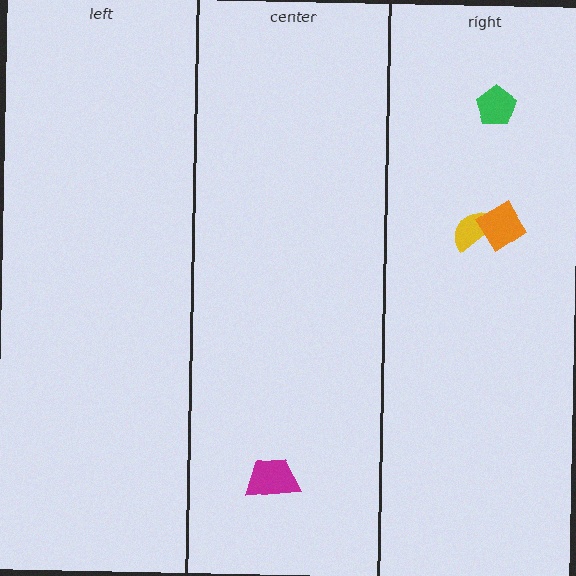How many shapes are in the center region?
1.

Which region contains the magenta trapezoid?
The center region.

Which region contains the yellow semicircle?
The right region.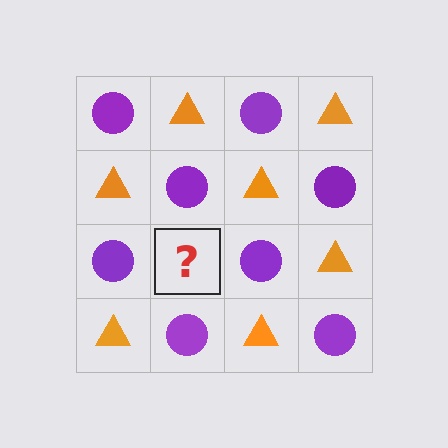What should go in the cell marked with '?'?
The missing cell should contain an orange triangle.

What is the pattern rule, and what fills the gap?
The rule is that it alternates purple circle and orange triangle in a checkerboard pattern. The gap should be filled with an orange triangle.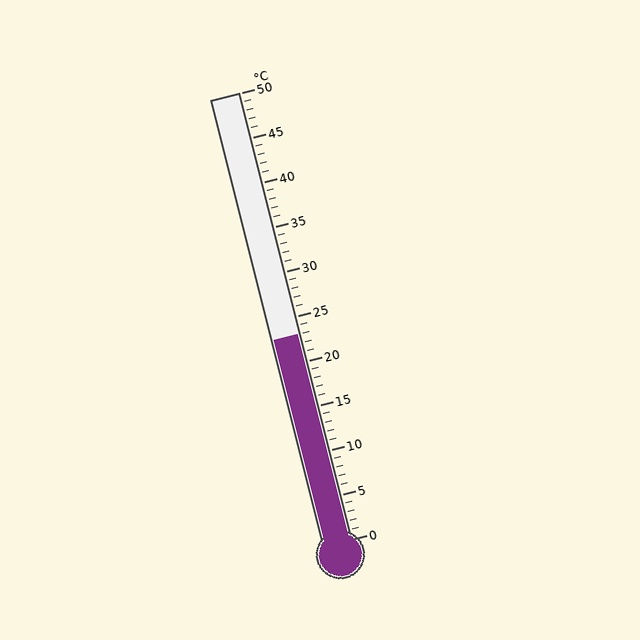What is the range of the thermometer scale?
The thermometer scale ranges from 0°C to 50°C.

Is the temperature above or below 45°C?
The temperature is below 45°C.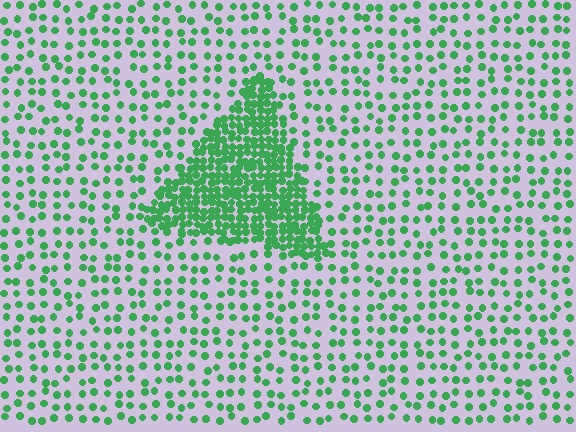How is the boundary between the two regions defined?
The boundary is defined by a change in element density (approximately 3.1x ratio). All elements are the same color, size, and shape.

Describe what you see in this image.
The image contains small green elements arranged at two different densities. A triangle-shaped region is visible where the elements are more densely packed than the surrounding area.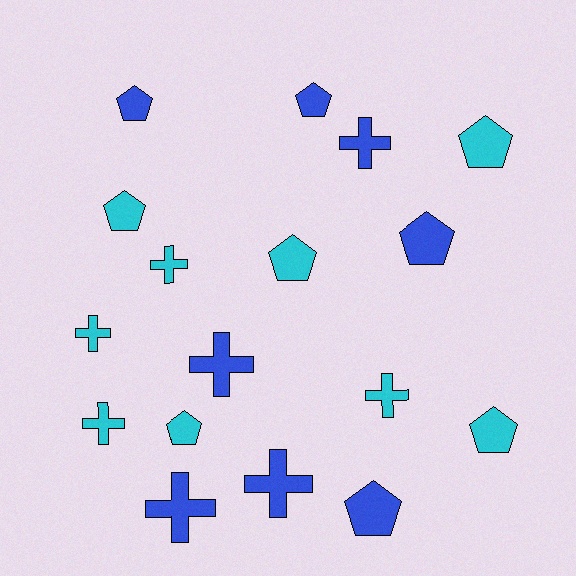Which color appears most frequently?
Cyan, with 9 objects.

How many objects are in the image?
There are 17 objects.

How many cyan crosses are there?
There are 4 cyan crosses.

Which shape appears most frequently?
Pentagon, with 9 objects.